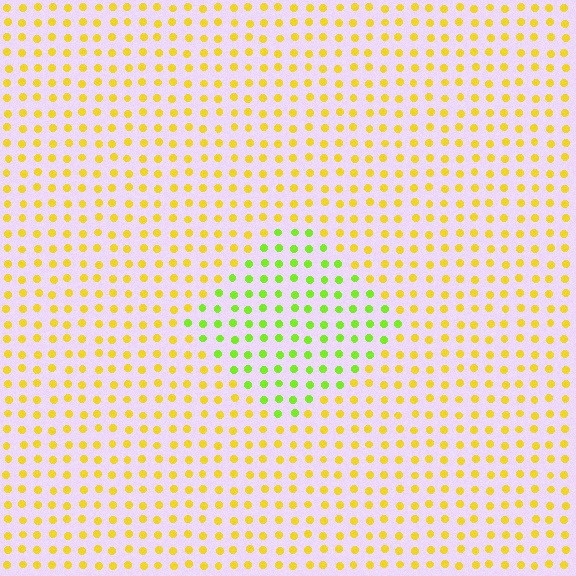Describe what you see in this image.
The image is filled with small yellow elements in a uniform arrangement. A diamond-shaped region is visible where the elements are tinted to a slightly different hue, forming a subtle color boundary.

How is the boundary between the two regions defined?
The boundary is defined purely by a slight shift in hue (about 42 degrees). Spacing, size, and orientation are identical on both sides.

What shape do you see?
I see a diamond.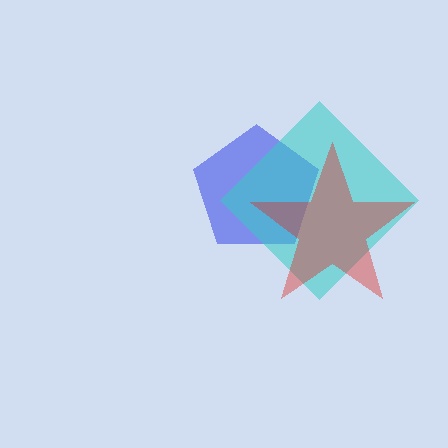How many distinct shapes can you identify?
There are 3 distinct shapes: a blue pentagon, a cyan diamond, a red star.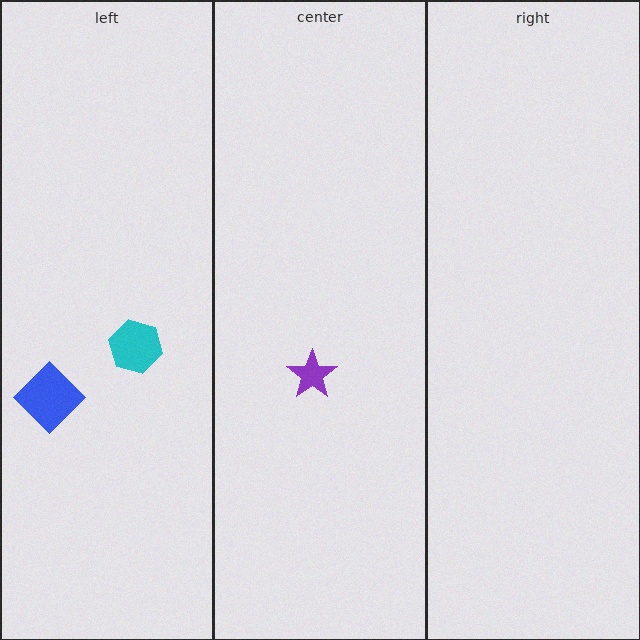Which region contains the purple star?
The center region.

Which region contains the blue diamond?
The left region.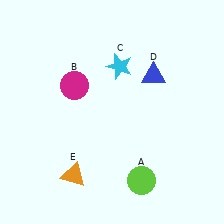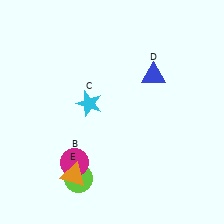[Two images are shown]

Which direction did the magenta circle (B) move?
The magenta circle (B) moved down.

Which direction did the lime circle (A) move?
The lime circle (A) moved left.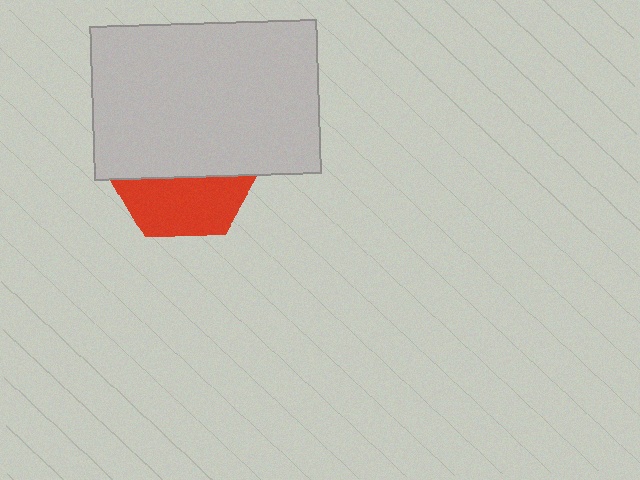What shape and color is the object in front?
The object in front is a light gray rectangle.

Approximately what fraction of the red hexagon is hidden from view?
Roughly 60% of the red hexagon is hidden behind the light gray rectangle.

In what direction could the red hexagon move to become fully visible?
The red hexagon could move down. That would shift it out from behind the light gray rectangle entirely.